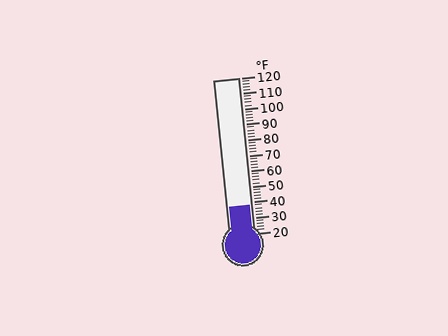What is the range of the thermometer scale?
The thermometer scale ranges from 20°F to 120°F.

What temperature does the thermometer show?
The thermometer shows approximately 38°F.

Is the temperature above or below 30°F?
The temperature is above 30°F.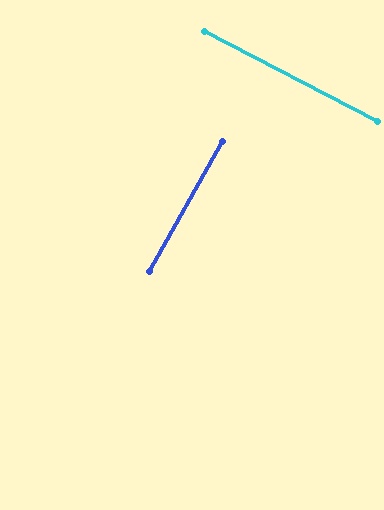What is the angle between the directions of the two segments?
Approximately 88 degrees.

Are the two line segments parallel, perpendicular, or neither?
Perpendicular — they meet at approximately 88°.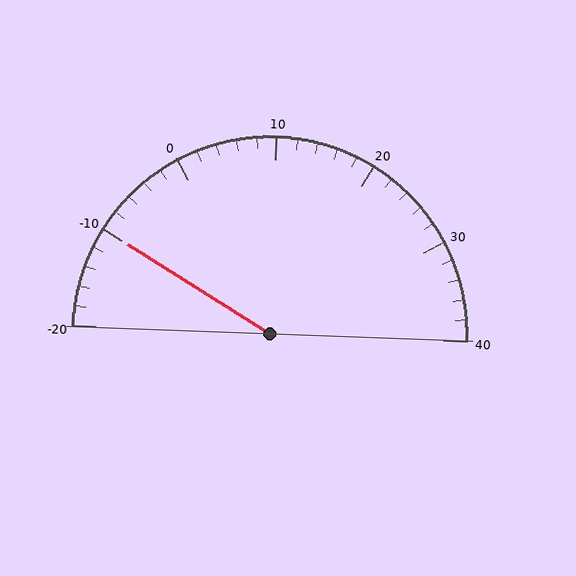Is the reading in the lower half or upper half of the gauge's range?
The reading is in the lower half of the range (-20 to 40).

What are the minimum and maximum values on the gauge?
The gauge ranges from -20 to 40.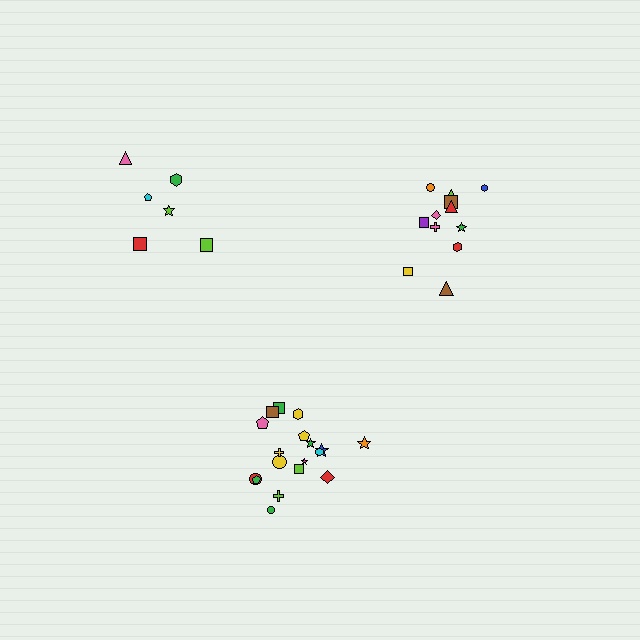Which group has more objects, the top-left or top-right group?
The top-right group.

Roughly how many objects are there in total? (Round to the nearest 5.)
Roughly 35 objects in total.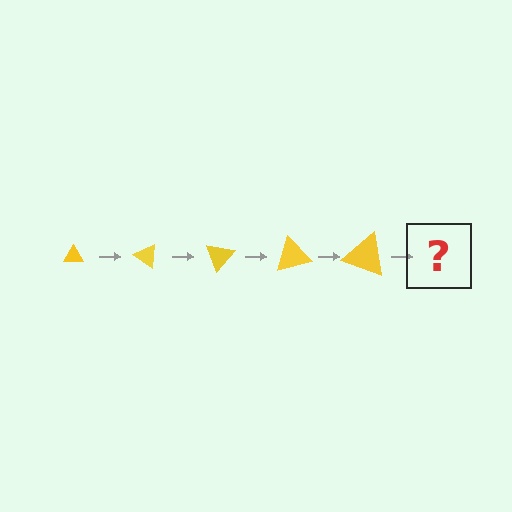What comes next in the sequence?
The next element should be a triangle, larger than the previous one and rotated 175 degrees from the start.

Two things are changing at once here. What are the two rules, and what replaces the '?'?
The two rules are that the triangle grows larger each step and it rotates 35 degrees each step. The '?' should be a triangle, larger than the previous one and rotated 175 degrees from the start.